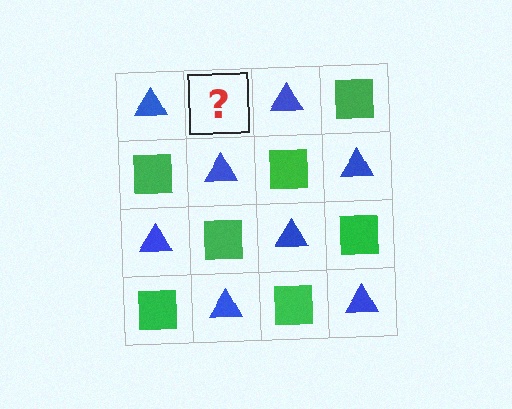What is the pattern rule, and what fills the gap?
The rule is that it alternates blue triangle and green square in a checkerboard pattern. The gap should be filled with a green square.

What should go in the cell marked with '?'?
The missing cell should contain a green square.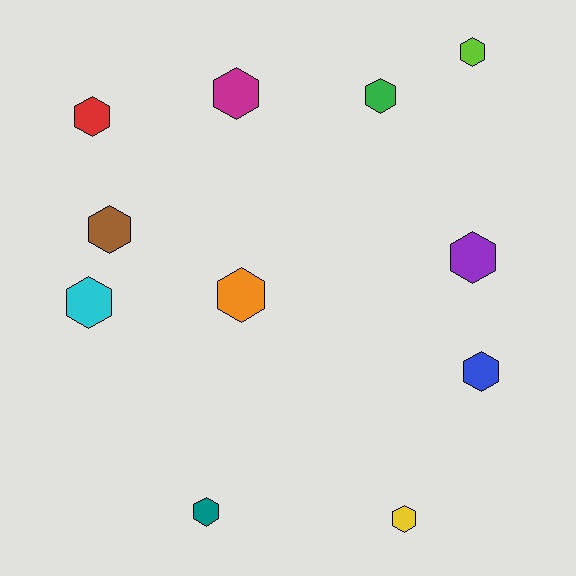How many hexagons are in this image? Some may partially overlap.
There are 11 hexagons.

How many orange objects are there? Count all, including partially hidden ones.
There is 1 orange object.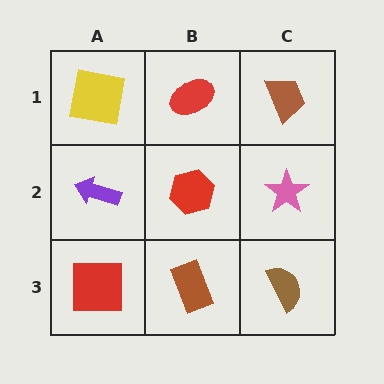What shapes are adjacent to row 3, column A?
A purple arrow (row 2, column A), a brown rectangle (row 3, column B).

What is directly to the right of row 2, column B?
A pink star.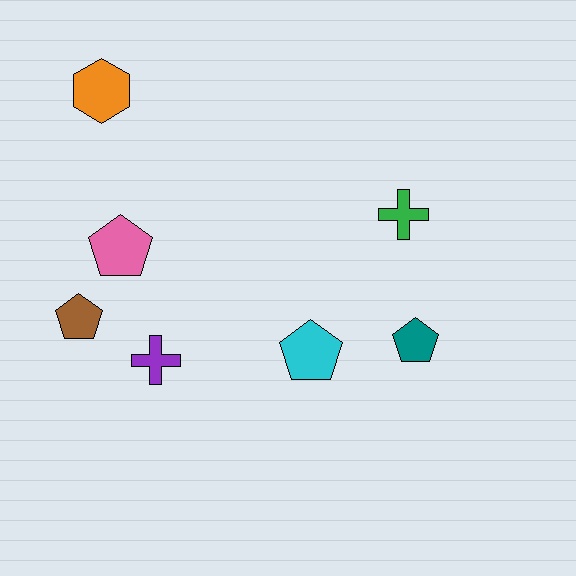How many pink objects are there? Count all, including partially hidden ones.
There is 1 pink object.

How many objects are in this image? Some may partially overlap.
There are 7 objects.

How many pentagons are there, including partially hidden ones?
There are 4 pentagons.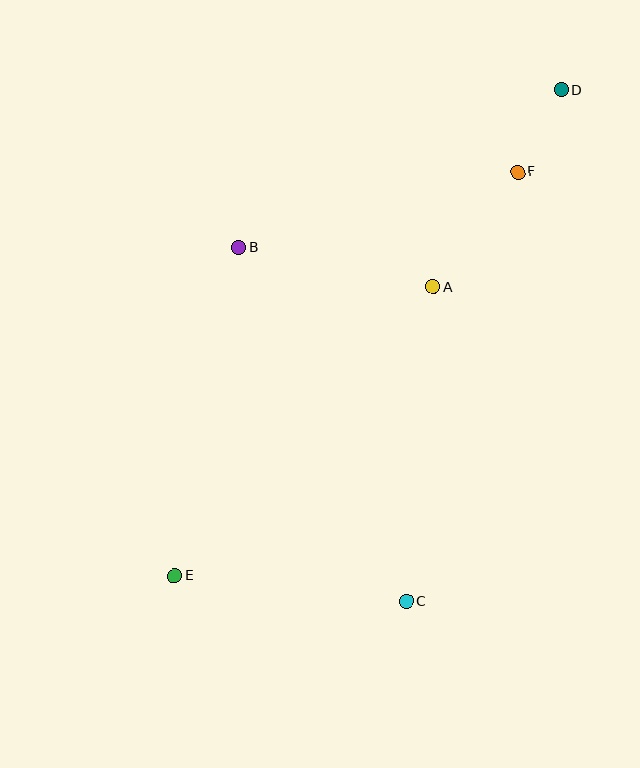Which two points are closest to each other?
Points D and F are closest to each other.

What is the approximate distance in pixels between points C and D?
The distance between C and D is approximately 535 pixels.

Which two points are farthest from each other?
Points D and E are farthest from each other.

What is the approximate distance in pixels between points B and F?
The distance between B and F is approximately 289 pixels.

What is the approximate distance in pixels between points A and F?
The distance between A and F is approximately 143 pixels.